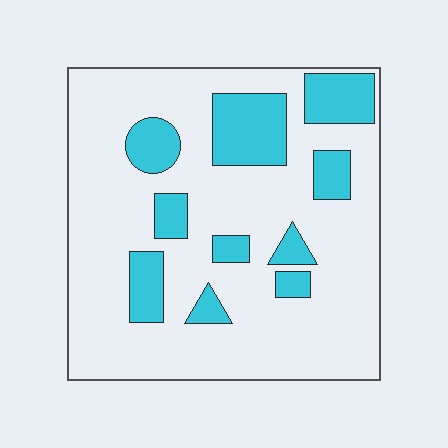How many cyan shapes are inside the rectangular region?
10.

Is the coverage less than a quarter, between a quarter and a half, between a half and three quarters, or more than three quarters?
Less than a quarter.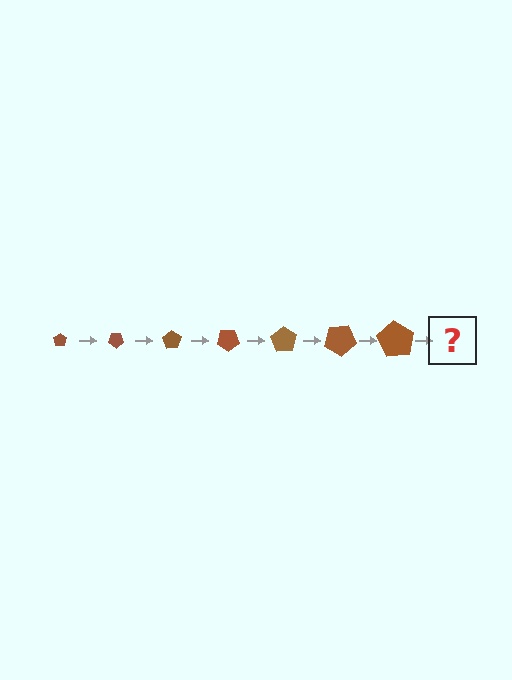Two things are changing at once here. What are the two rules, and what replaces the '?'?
The two rules are that the pentagon grows larger each step and it rotates 35 degrees each step. The '?' should be a pentagon, larger than the previous one and rotated 245 degrees from the start.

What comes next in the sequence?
The next element should be a pentagon, larger than the previous one and rotated 245 degrees from the start.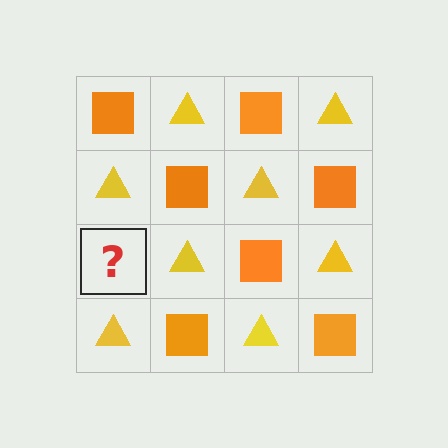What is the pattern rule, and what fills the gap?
The rule is that it alternates orange square and yellow triangle in a checkerboard pattern. The gap should be filled with an orange square.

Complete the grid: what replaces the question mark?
The question mark should be replaced with an orange square.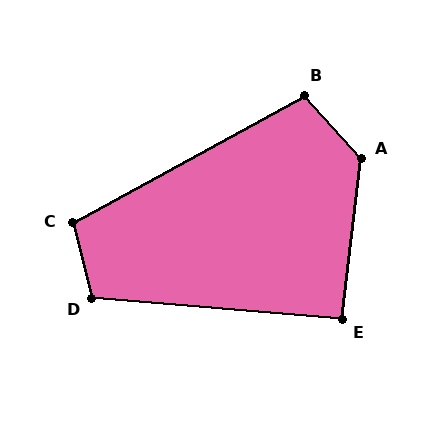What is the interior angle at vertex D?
Approximately 109 degrees (obtuse).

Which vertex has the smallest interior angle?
E, at approximately 92 degrees.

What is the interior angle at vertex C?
Approximately 104 degrees (obtuse).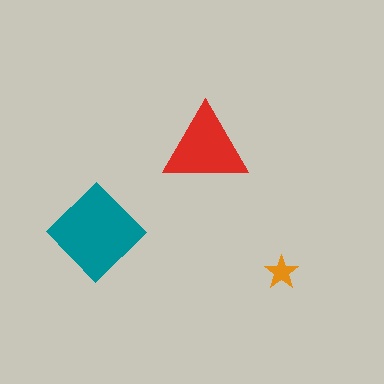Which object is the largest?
The teal diamond.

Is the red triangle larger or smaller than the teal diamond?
Smaller.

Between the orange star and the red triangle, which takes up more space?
The red triangle.